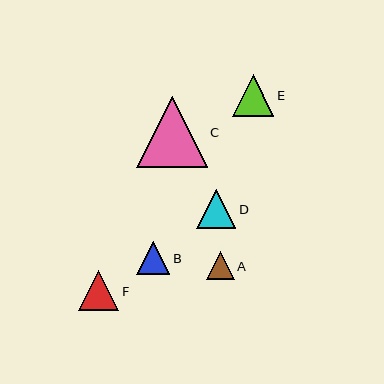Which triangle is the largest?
Triangle C is the largest with a size of approximately 71 pixels.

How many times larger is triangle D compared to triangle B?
Triangle D is approximately 1.2 times the size of triangle B.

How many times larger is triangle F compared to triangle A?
Triangle F is approximately 1.4 times the size of triangle A.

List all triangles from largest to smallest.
From largest to smallest: C, E, F, D, B, A.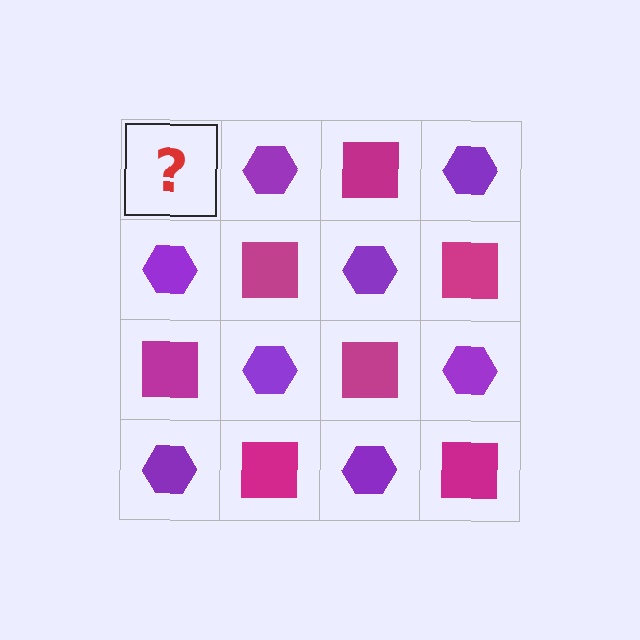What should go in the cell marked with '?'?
The missing cell should contain a magenta square.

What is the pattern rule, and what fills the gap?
The rule is that it alternates magenta square and purple hexagon in a checkerboard pattern. The gap should be filled with a magenta square.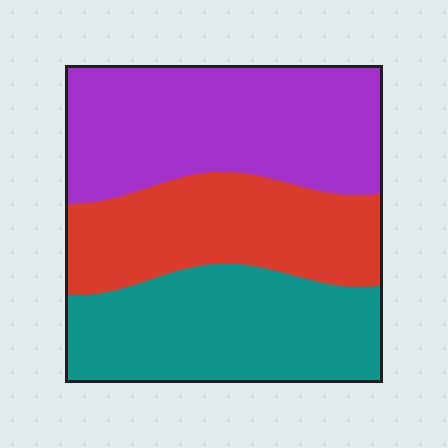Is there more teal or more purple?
Purple.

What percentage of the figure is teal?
Teal covers roughly 35% of the figure.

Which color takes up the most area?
Purple, at roughly 40%.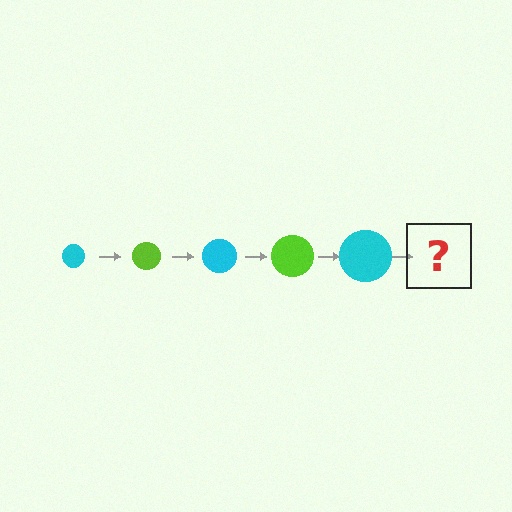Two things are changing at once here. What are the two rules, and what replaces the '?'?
The two rules are that the circle grows larger each step and the color cycles through cyan and lime. The '?' should be a lime circle, larger than the previous one.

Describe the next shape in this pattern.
It should be a lime circle, larger than the previous one.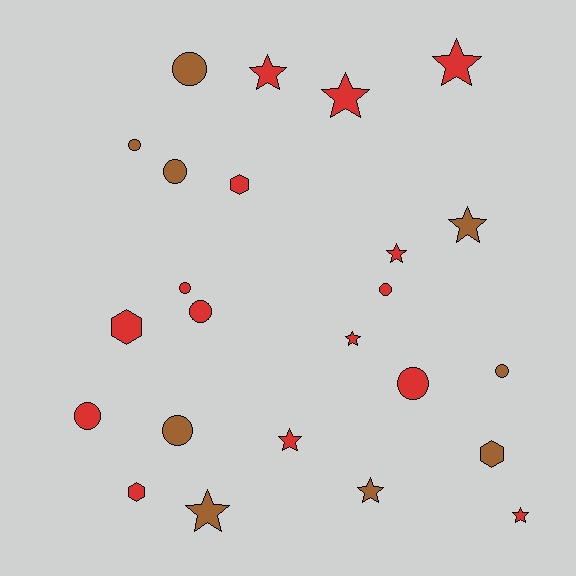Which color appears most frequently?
Red, with 15 objects.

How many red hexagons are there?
There are 3 red hexagons.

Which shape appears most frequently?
Star, with 10 objects.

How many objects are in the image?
There are 24 objects.